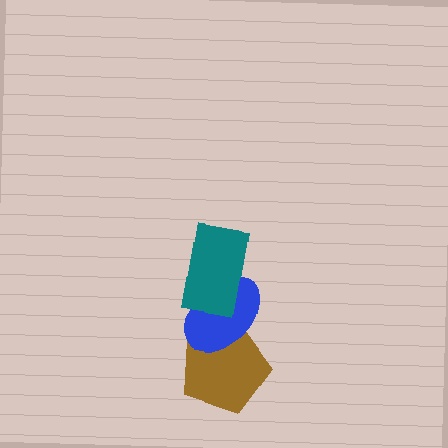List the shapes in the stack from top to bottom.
From top to bottom: the teal rectangle, the blue ellipse, the brown pentagon.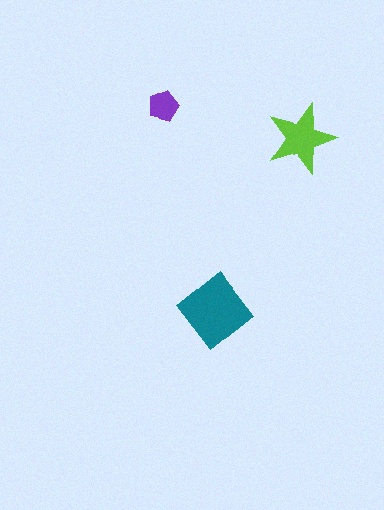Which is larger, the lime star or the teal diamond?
The teal diamond.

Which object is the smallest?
The purple pentagon.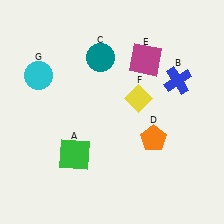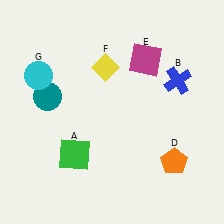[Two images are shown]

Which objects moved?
The objects that moved are: the teal circle (C), the orange pentagon (D), the yellow diamond (F).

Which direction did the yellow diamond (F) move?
The yellow diamond (F) moved left.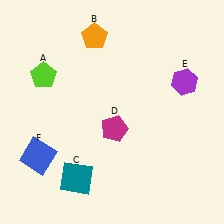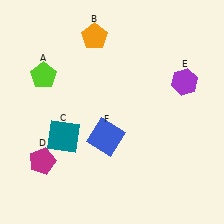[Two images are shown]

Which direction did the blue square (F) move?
The blue square (F) moved right.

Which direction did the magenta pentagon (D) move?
The magenta pentagon (D) moved left.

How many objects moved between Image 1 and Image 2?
3 objects moved between the two images.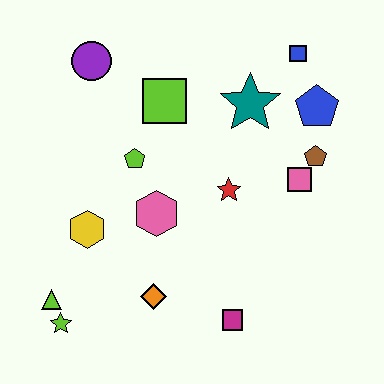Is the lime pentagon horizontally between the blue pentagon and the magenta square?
No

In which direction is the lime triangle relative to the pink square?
The lime triangle is to the left of the pink square.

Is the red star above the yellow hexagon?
Yes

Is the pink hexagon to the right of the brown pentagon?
No